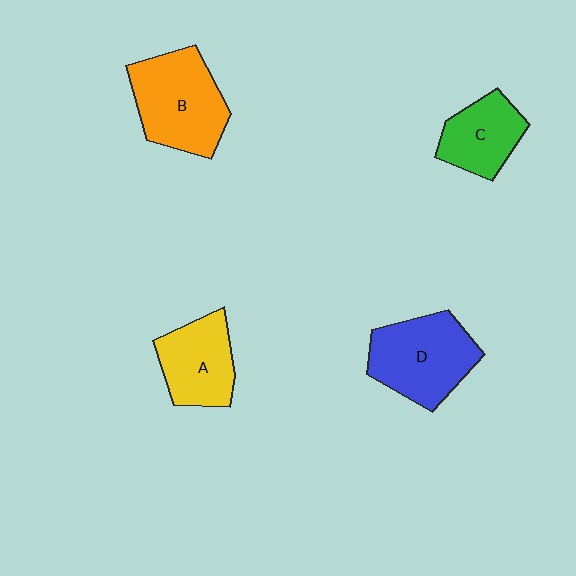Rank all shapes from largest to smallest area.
From largest to smallest: B (orange), D (blue), A (yellow), C (green).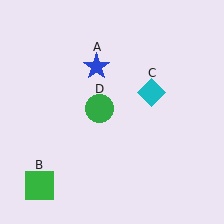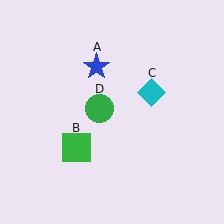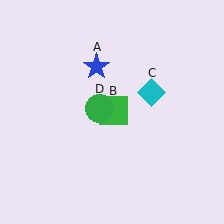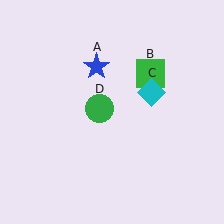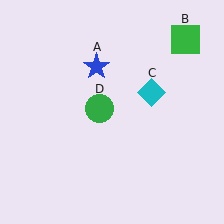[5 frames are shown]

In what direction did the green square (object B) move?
The green square (object B) moved up and to the right.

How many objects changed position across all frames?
1 object changed position: green square (object B).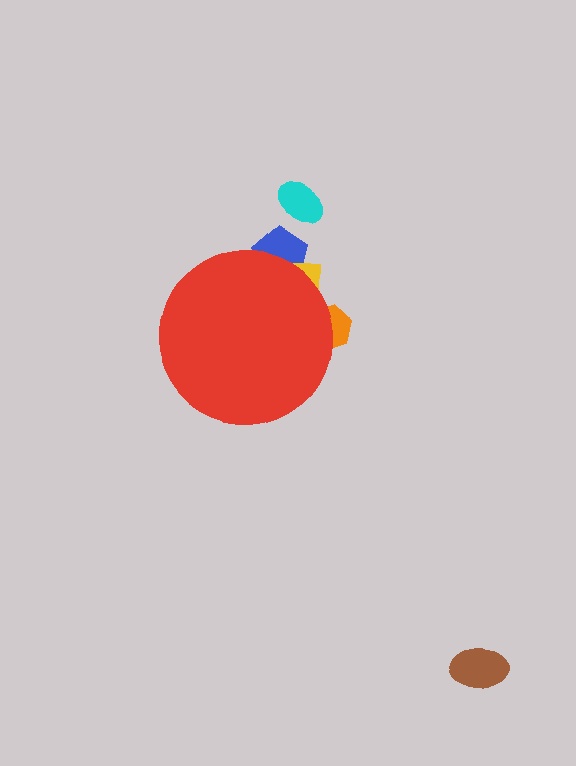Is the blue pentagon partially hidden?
Yes, the blue pentagon is partially hidden behind the red circle.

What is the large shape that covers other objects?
A red circle.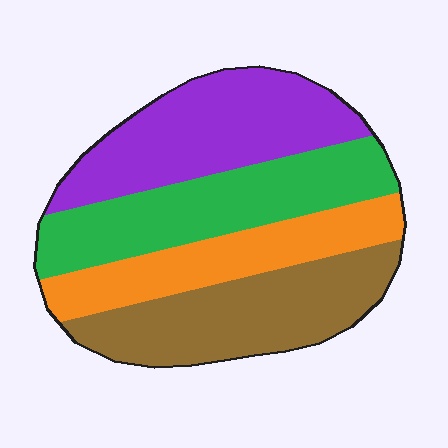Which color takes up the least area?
Orange, at roughly 20%.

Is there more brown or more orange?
Brown.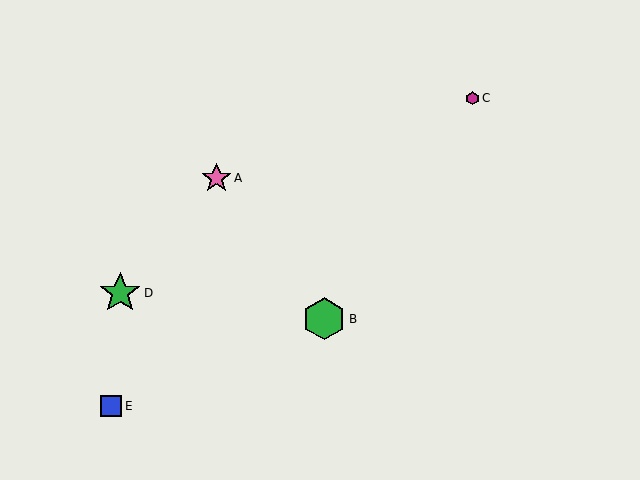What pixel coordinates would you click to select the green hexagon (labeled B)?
Click at (324, 319) to select the green hexagon B.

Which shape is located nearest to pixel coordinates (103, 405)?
The blue square (labeled E) at (111, 406) is nearest to that location.